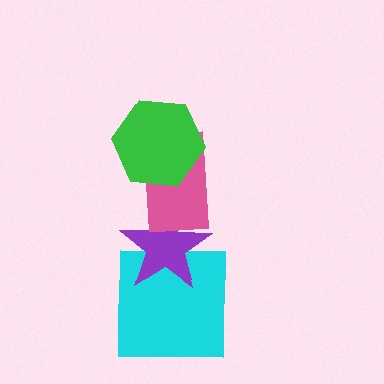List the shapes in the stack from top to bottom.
From top to bottom: the green hexagon, the pink rectangle, the purple star, the cyan square.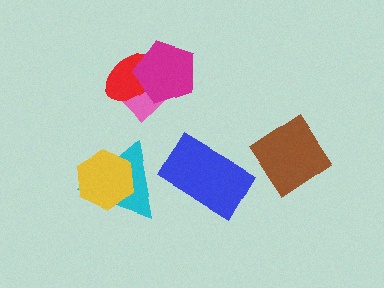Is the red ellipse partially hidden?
Yes, it is partially covered by another shape.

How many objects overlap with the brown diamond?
0 objects overlap with the brown diamond.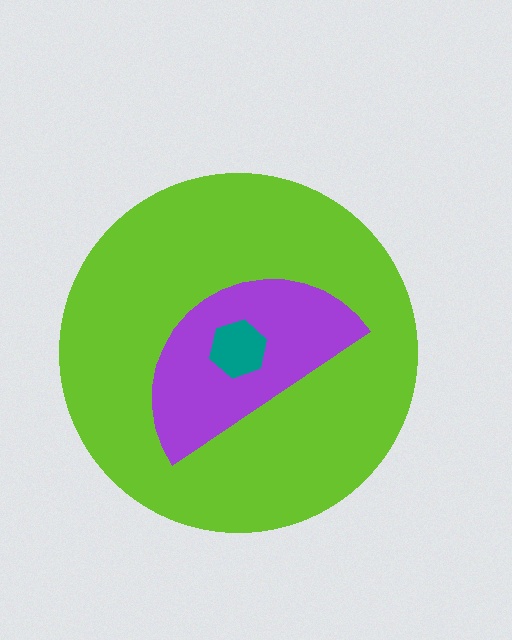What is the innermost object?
The teal hexagon.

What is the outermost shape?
The lime circle.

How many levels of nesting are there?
3.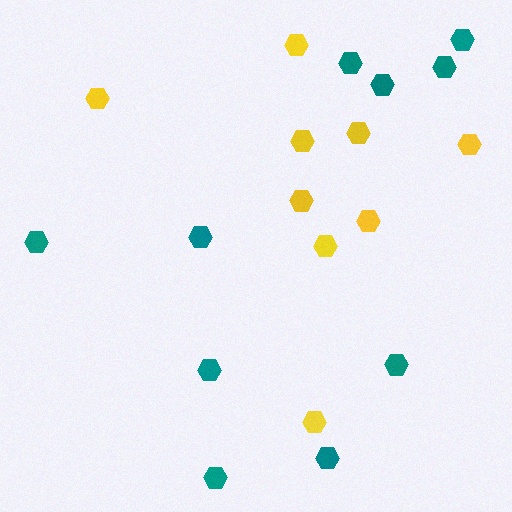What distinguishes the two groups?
There are 2 groups: one group of yellow hexagons (9) and one group of teal hexagons (10).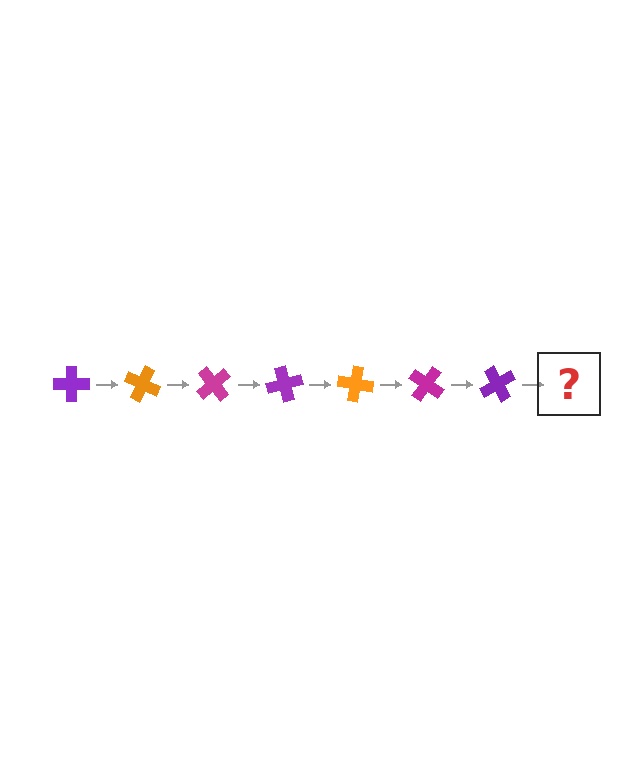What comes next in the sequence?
The next element should be an orange cross, rotated 175 degrees from the start.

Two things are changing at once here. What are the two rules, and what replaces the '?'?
The two rules are that it rotates 25 degrees each step and the color cycles through purple, orange, and magenta. The '?' should be an orange cross, rotated 175 degrees from the start.